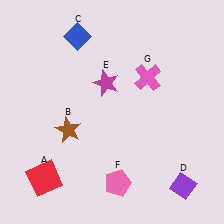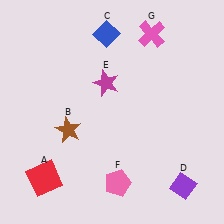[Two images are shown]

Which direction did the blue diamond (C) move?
The blue diamond (C) moved right.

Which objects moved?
The objects that moved are: the blue diamond (C), the pink cross (G).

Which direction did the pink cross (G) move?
The pink cross (G) moved up.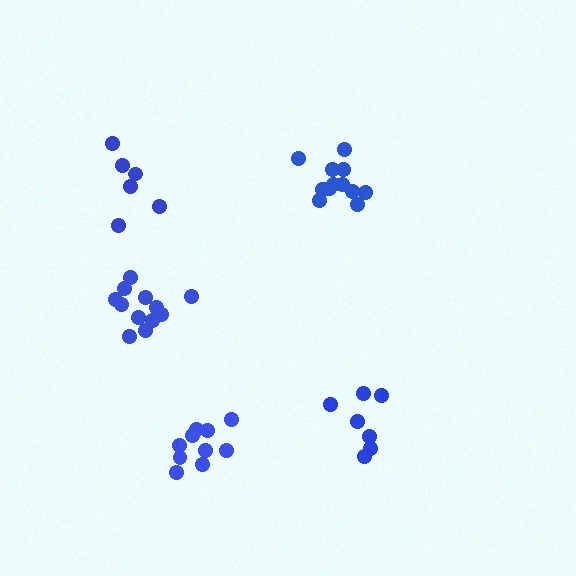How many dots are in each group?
Group 1: 10 dots, Group 2: 6 dots, Group 3: 12 dots, Group 4: 12 dots, Group 5: 7 dots (47 total).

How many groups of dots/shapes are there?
There are 5 groups.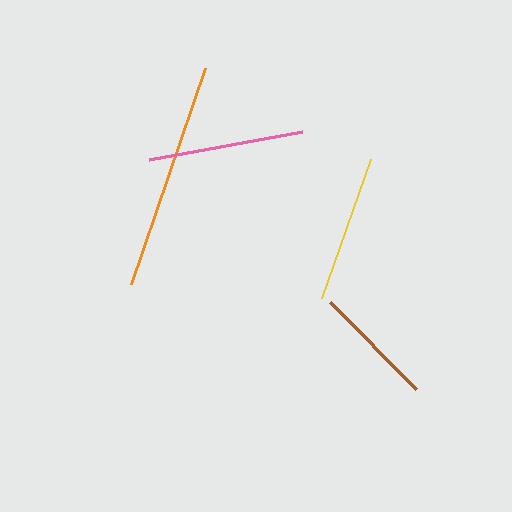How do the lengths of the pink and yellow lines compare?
The pink and yellow lines are approximately the same length.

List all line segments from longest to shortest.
From longest to shortest: orange, pink, yellow, brown.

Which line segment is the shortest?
The brown line is the shortest at approximately 122 pixels.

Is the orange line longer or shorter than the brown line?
The orange line is longer than the brown line.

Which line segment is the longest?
The orange line is the longest at approximately 229 pixels.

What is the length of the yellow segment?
The yellow segment is approximately 148 pixels long.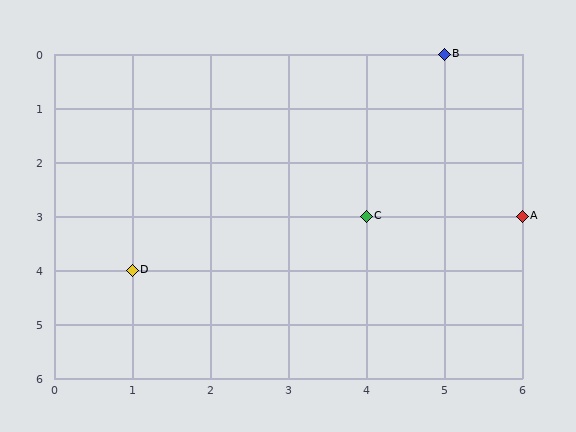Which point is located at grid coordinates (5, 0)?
Point B is at (5, 0).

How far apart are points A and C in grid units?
Points A and C are 2 columns apart.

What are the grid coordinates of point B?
Point B is at grid coordinates (5, 0).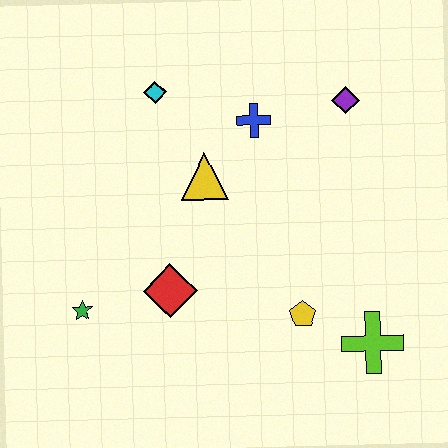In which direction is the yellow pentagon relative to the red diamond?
The yellow pentagon is to the right of the red diamond.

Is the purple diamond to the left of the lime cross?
Yes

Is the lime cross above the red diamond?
No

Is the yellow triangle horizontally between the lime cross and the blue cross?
No